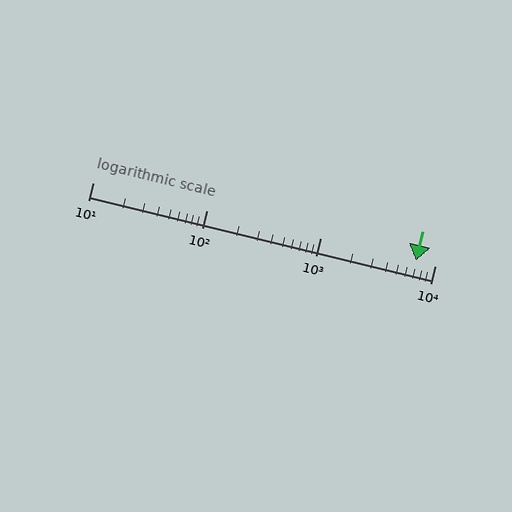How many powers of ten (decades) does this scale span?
The scale spans 3 decades, from 10 to 10000.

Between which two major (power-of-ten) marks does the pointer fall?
The pointer is between 1000 and 10000.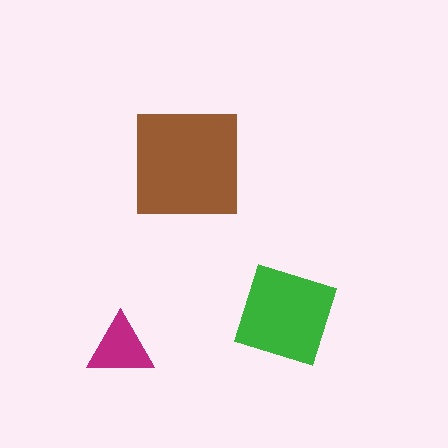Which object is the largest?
The brown square.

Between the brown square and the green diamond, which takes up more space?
The brown square.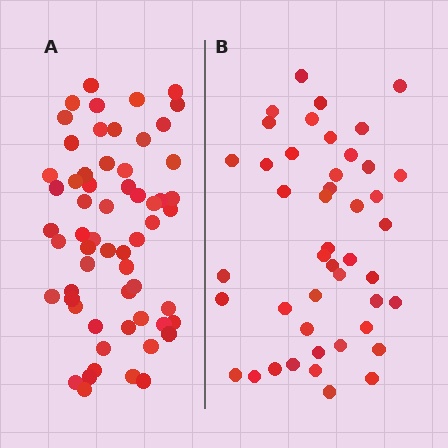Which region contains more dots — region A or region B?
Region A (the left region) has more dots.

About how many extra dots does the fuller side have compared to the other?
Region A has approximately 15 more dots than region B.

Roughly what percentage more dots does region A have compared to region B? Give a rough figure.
About 35% more.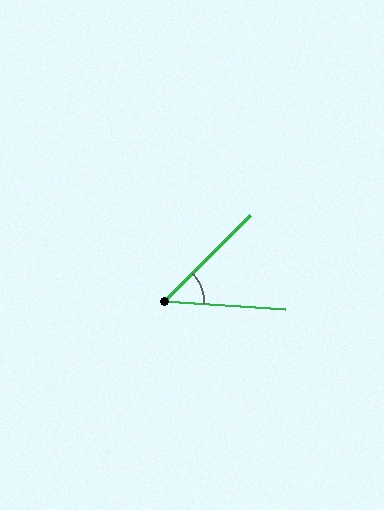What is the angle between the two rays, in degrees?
Approximately 49 degrees.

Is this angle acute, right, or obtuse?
It is acute.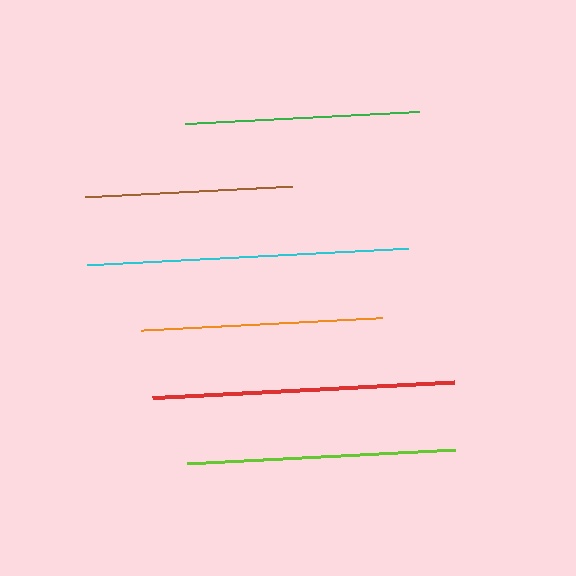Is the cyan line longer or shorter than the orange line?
The cyan line is longer than the orange line.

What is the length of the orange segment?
The orange segment is approximately 240 pixels long.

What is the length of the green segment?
The green segment is approximately 234 pixels long.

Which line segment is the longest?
The cyan line is the longest at approximately 322 pixels.